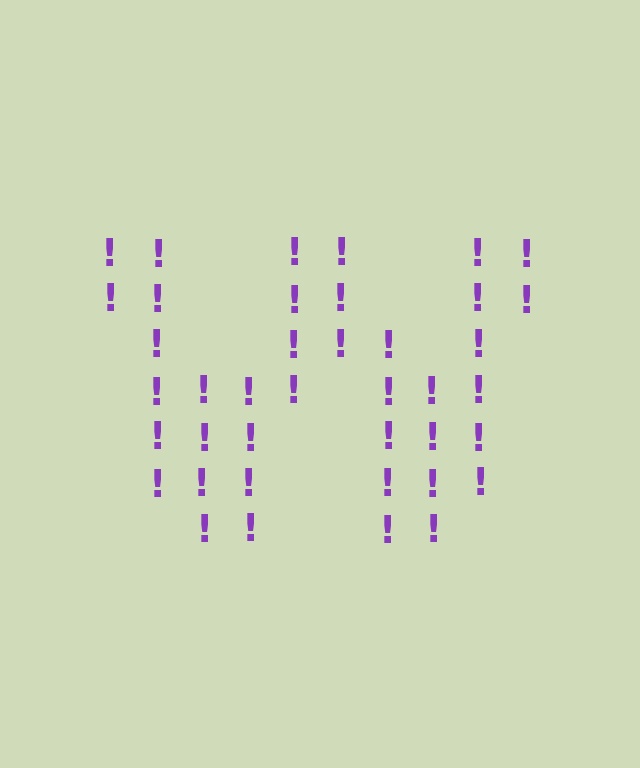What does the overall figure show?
The overall figure shows the letter W.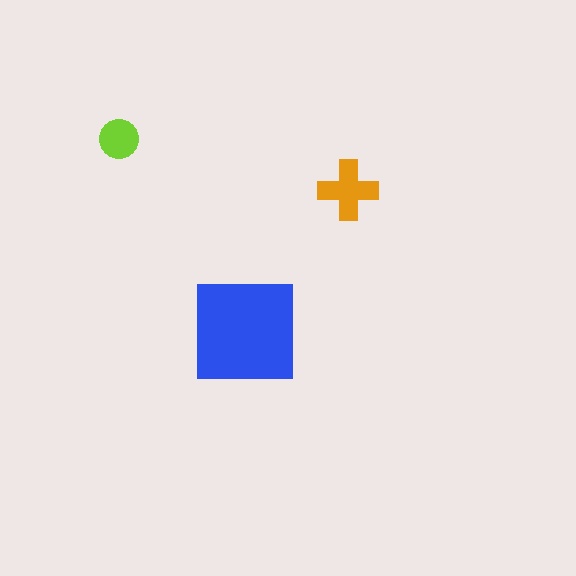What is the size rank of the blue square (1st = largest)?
1st.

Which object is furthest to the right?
The orange cross is rightmost.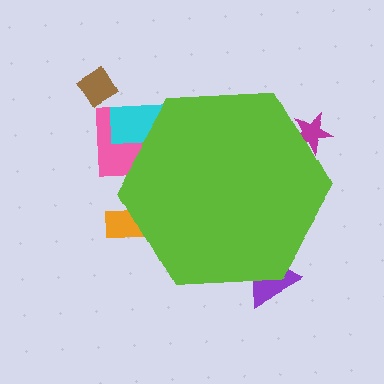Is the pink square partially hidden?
Yes, the pink square is partially hidden behind the lime hexagon.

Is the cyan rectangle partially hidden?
Yes, the cyan rectangle is partially hidden behind the lime hexagon.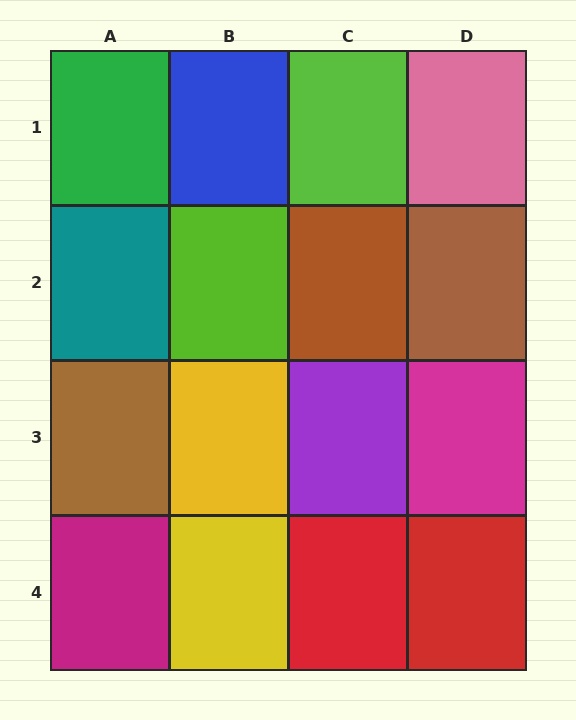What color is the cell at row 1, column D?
Pink.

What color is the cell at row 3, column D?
Magenta.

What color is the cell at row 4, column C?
Red.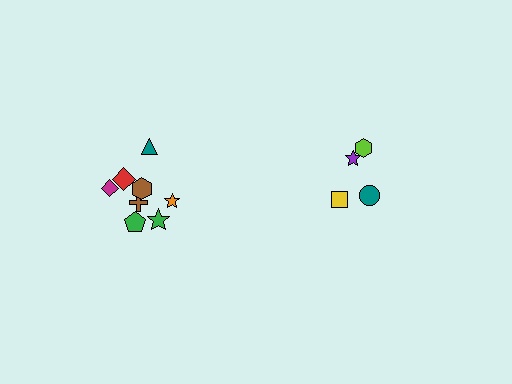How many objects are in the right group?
There are 4 objects.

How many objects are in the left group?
There are 8 objects.